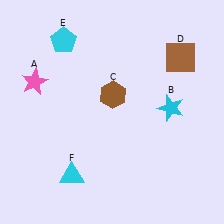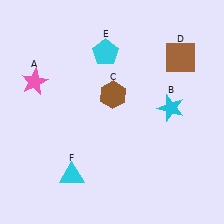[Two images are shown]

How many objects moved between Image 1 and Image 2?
1 object moved between the two images.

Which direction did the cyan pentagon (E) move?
The cyan pentagon (E) moved right.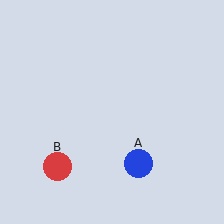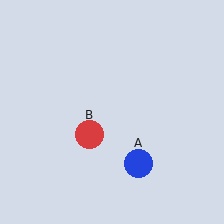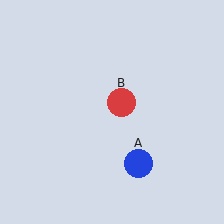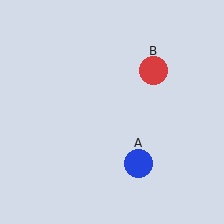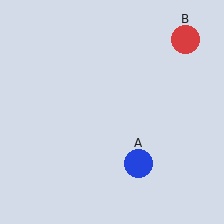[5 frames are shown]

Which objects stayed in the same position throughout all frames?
Blue circle (object A) remained stationary.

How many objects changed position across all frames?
1 object changed position: red circle (object B).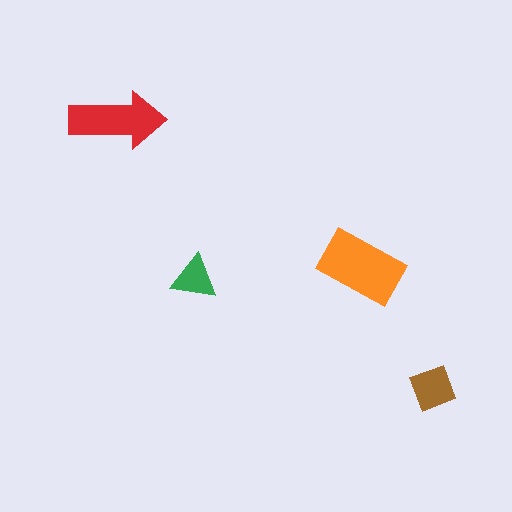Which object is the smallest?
The green triangle.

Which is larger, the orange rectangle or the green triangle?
The orange rectangle.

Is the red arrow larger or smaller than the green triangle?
Larger.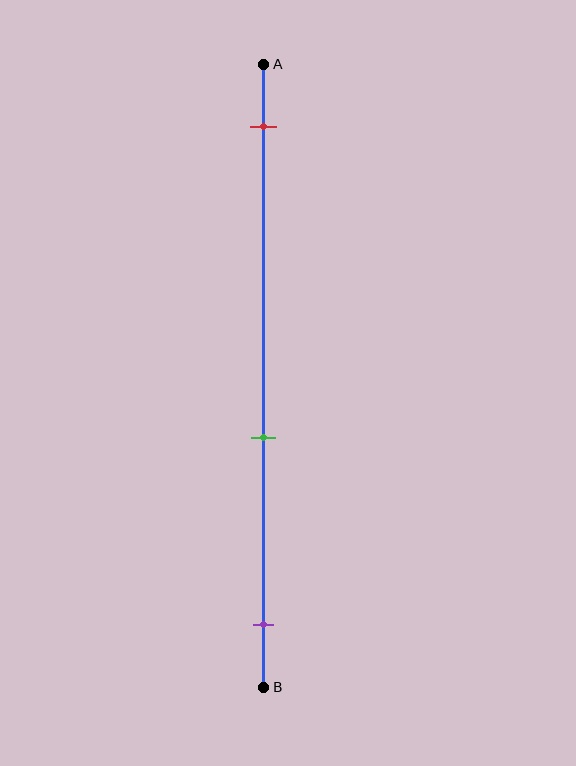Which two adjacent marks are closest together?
The green and purple marks are the closest adjacent pair.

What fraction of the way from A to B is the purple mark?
The purple mark is approximately 90% (0.9) of the way from A to B.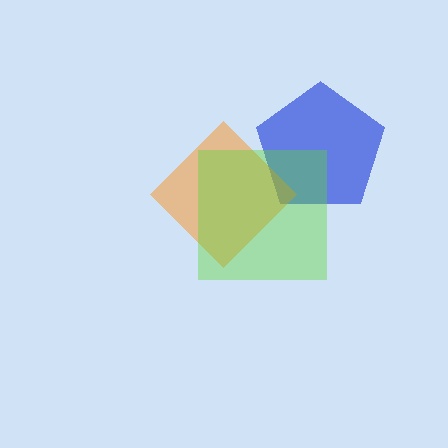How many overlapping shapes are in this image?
There are 3 overlapping shapes in the image.